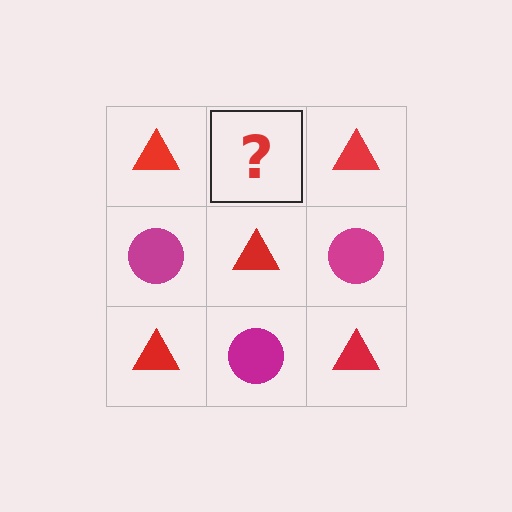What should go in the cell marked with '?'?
The missing cell should contain a magenta circle.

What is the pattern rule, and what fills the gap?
The rule is that it alternates red triangle and magenta circle in a checkerboard pattern. The gap should be filled with a magenta circle.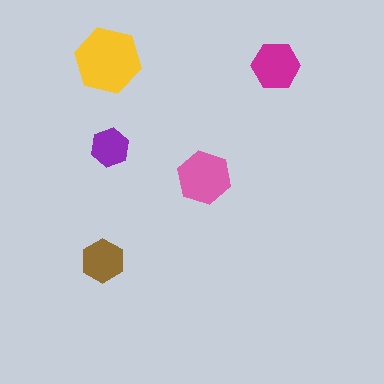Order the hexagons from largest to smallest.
the yellow one, the pink one, the magenta one, the brown one, the purple one.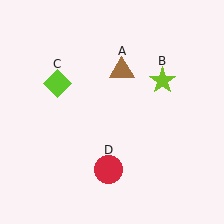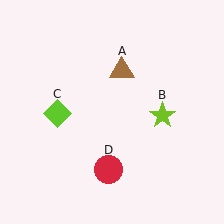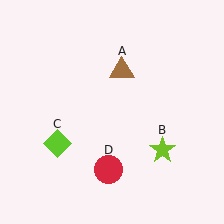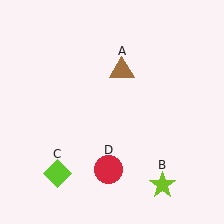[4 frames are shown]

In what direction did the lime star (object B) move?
The lime star (object B) moved down.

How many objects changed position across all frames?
2 objects changed position: lime star (object B), lime diamond (object C).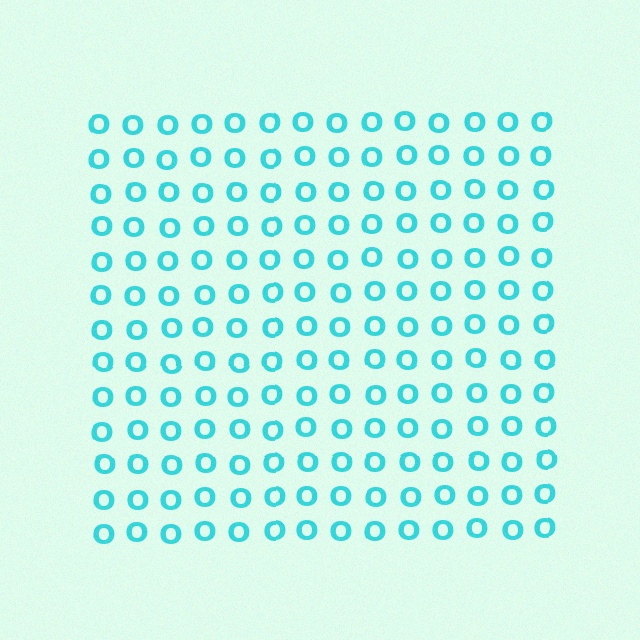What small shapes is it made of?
It is made of small letter O's.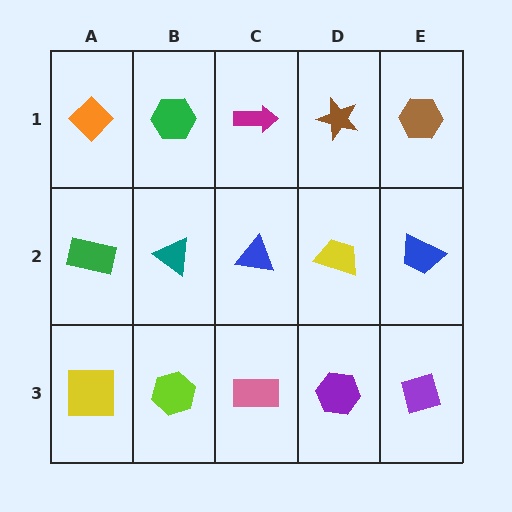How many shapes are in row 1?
5 shapes.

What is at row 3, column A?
A yellow square.